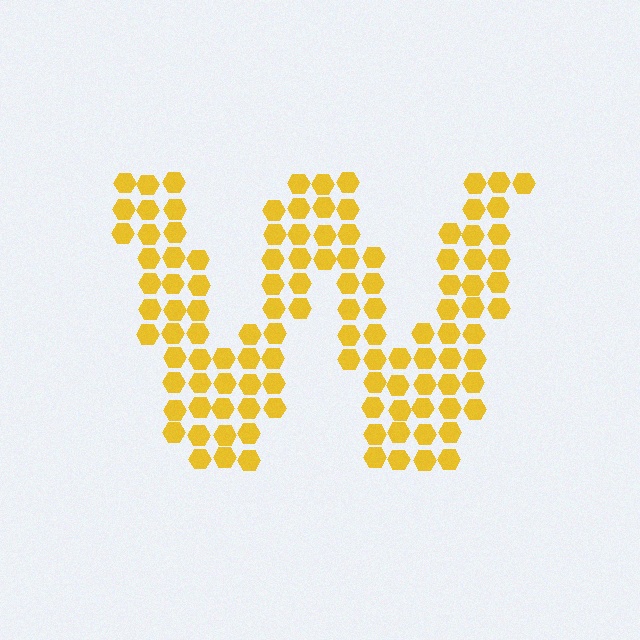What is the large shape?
The large shape is the letter W.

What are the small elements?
The small elements are hexagons.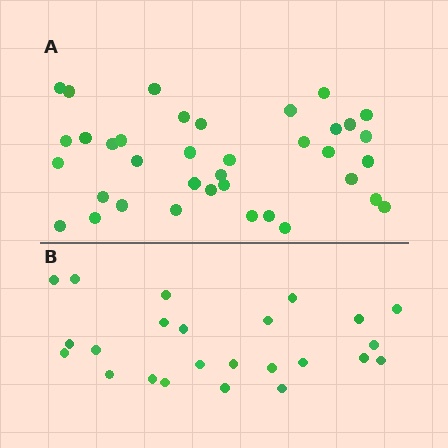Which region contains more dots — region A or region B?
Region A (the top region) has more dots.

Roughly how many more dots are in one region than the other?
Region A has approximately 15 more dots than region B.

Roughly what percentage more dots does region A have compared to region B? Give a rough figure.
About 55% more.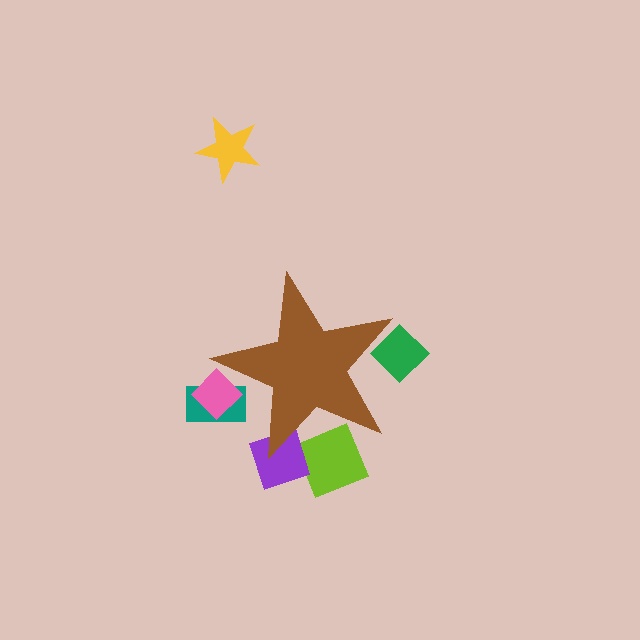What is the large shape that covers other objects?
A brown star.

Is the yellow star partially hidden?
No, the yellow star is fully visible.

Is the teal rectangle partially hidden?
Yes, the teal rectangle is partially hidden behind the brown star.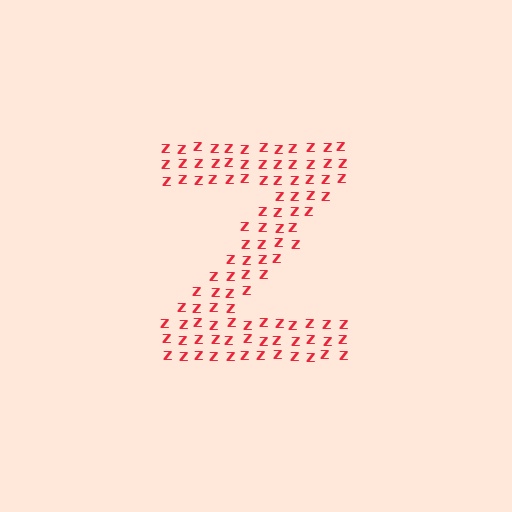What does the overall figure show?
The overall figure shows the letter Z.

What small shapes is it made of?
It is made of small letter Z's.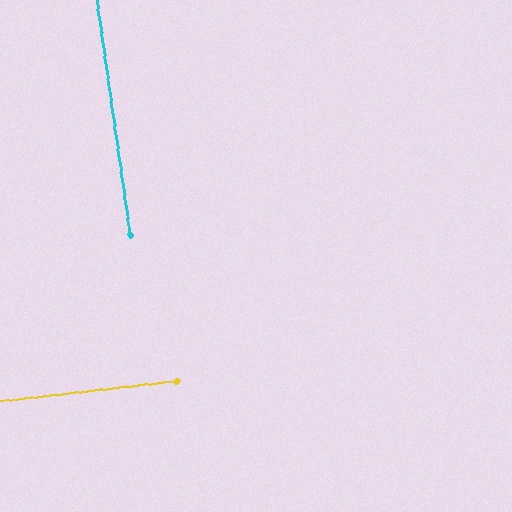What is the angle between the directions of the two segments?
Approximately 88 degrees.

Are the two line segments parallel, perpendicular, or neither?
Perpendicular — they meet at approximately 88°.